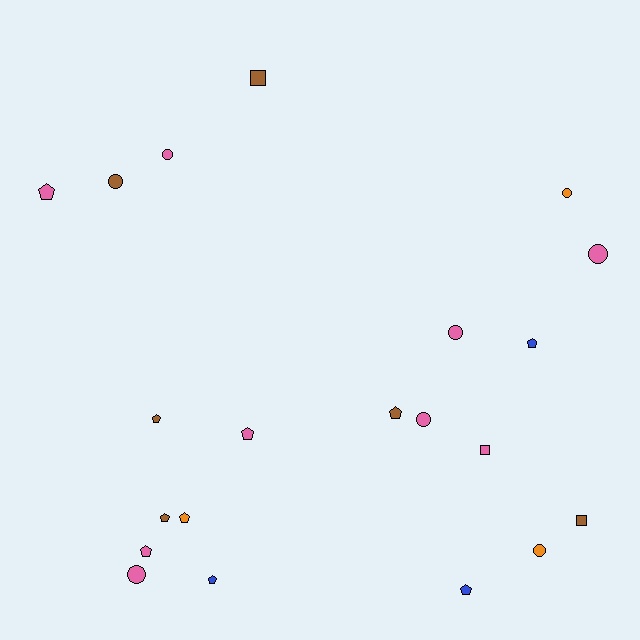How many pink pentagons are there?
There are 3 pink pentagons.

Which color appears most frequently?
Pink, with 9 objects.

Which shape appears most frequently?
Pentagon, with 10 objects.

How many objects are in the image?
There are 21 objects.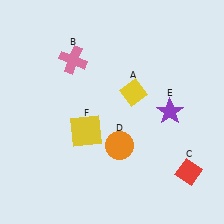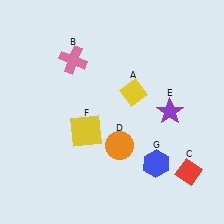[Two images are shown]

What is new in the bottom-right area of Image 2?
A blue hexagon (G) was added in the bottom-right area of Image 2.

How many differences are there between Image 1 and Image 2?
There is 1 difference between the two images.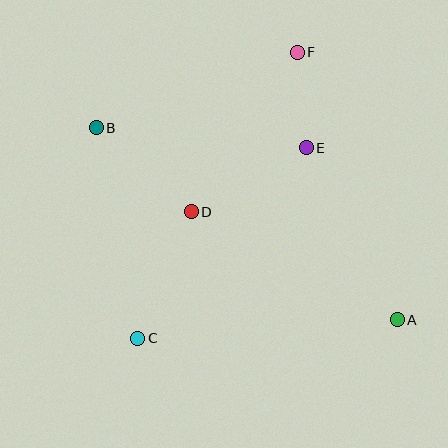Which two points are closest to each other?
Points E and F are closest to each other.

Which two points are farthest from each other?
Points A and B are farthest from each other.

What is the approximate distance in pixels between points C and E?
The distance between C and E is approximately 254 pixels.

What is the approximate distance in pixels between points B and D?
The distance between B and D is approximately 127 pixels.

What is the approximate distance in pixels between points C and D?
The distance between C and D is approximately 137 pixels.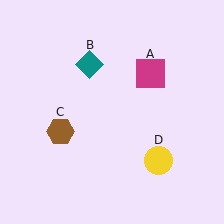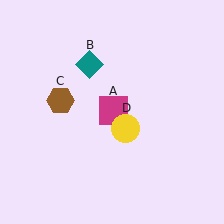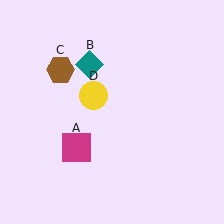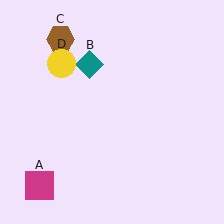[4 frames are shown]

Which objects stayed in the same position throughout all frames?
Teal diamond (object B) remained stationary.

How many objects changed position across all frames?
3 objects changed position: magenta square (object A), brown hexagon (object C), yellow circle (object D).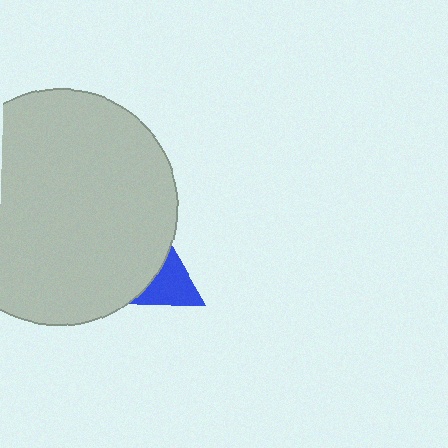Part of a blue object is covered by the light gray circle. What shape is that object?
It is a triangle.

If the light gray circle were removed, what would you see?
You would see the complete blue triangle.